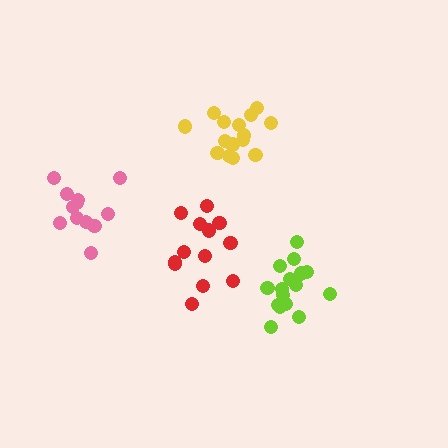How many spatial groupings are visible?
There are 4 spatial groupings.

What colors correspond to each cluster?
The clusters are colored: lime, red, yellow, pink.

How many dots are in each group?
Group 1: 16 dots, Group 2: 13 dots, Group 3: 15 dots, Group 4: 12 dots (56 total).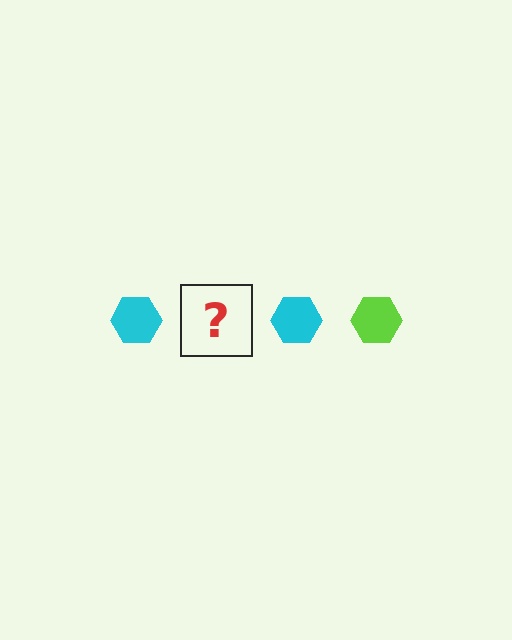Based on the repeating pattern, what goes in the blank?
The blank should be a lime hexagon.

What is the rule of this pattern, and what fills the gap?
The rule is that the pattern cycles through cyan, lime hexagons. The gap should be filled with a lime hexagon.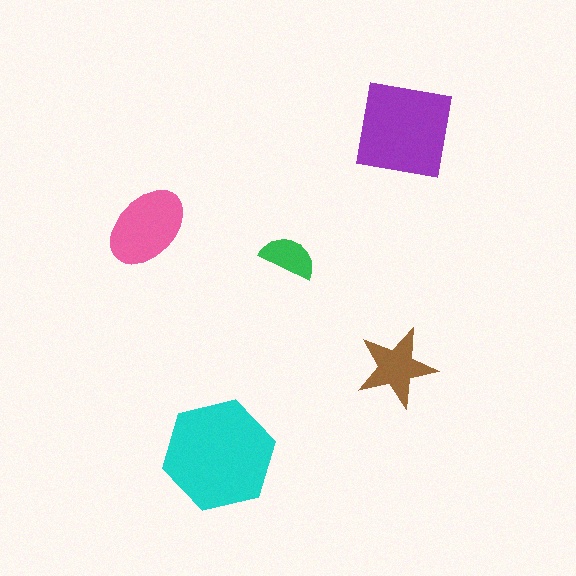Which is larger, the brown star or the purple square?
The purple square.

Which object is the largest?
The cyan hexagon.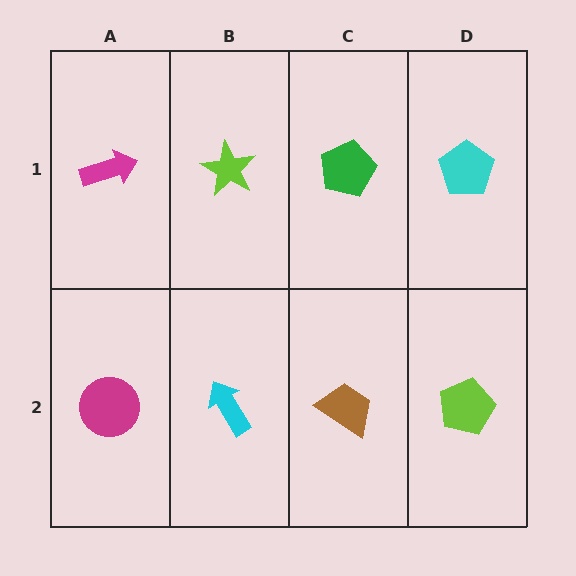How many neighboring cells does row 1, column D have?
2.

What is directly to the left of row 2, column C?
A cyan arrow.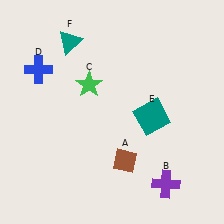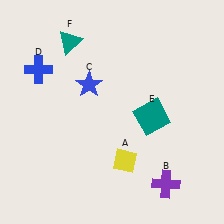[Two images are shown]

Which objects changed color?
A changed from brown to yellow. C changed from green to blue.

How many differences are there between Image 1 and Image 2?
There are 2 differences between the two images.